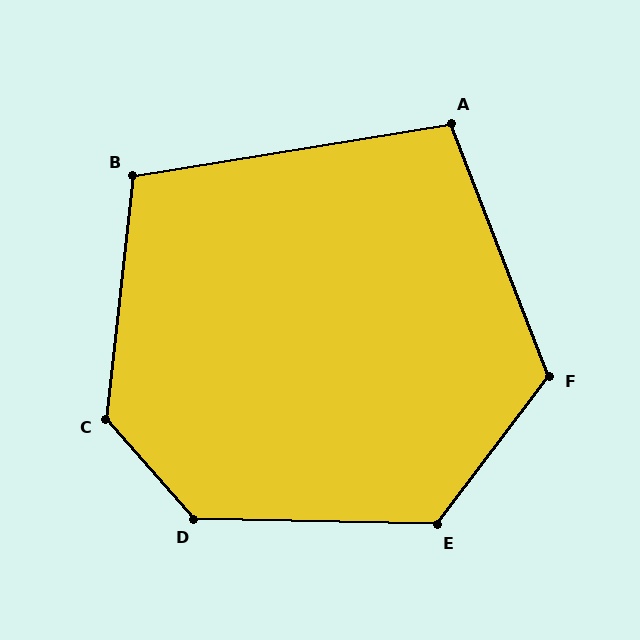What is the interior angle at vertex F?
Approximately 122 degrees (obtuse).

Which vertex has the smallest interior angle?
A, at approximately 102 degrees.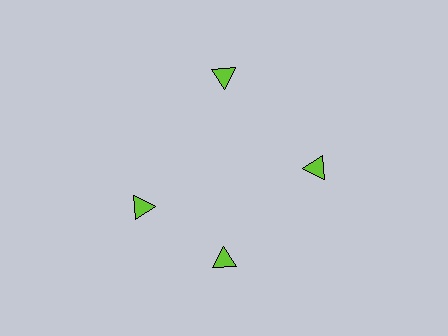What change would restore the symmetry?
The symmetry would be restored by rotating it back into even spacing with its neighbors so that all 4 triangles sit at equal angles and equal distance from the center.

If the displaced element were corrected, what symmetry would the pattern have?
It would have 4-fold rotational symmetry — the pattern would map onto itself every 90 degrees.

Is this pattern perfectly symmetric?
No. The 4 lime triangles are arranged in a ring, but one element near the 9 o'clock position is rotated out of alignment along the ring, breaking the 4-fold rotational symmetry.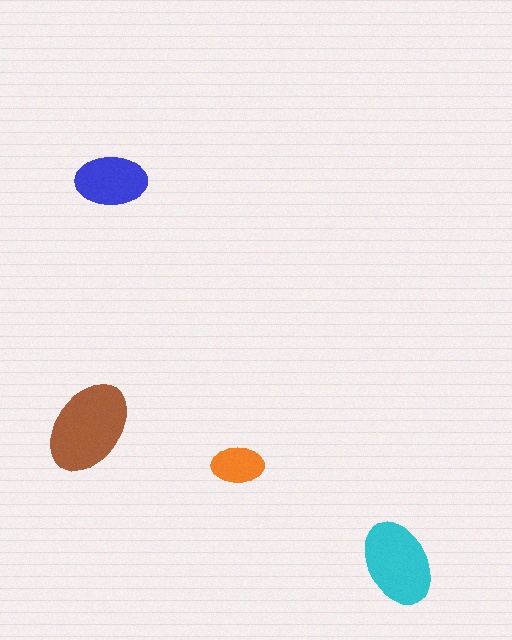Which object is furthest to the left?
The brown ellipse is leftmost.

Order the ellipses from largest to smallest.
the brown one, the cyan one, the blue one, the orange one.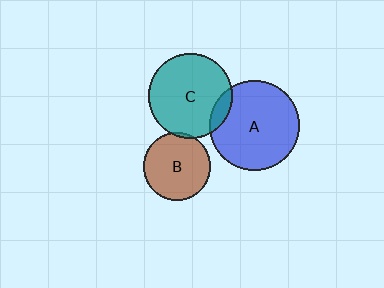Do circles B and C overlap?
Yes.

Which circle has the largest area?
Circle A (blue).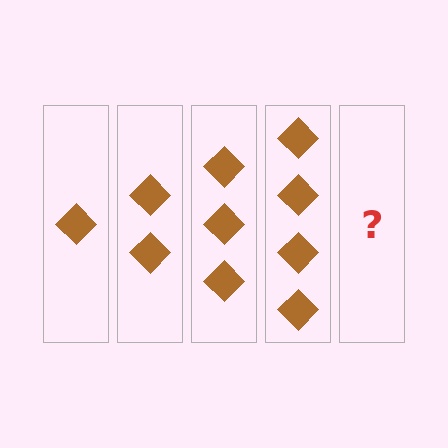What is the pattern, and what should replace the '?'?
The pattern is that each step adds one more diamond. The '?' should be 5 diamonds.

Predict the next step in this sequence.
The next step is 5 diamonds.